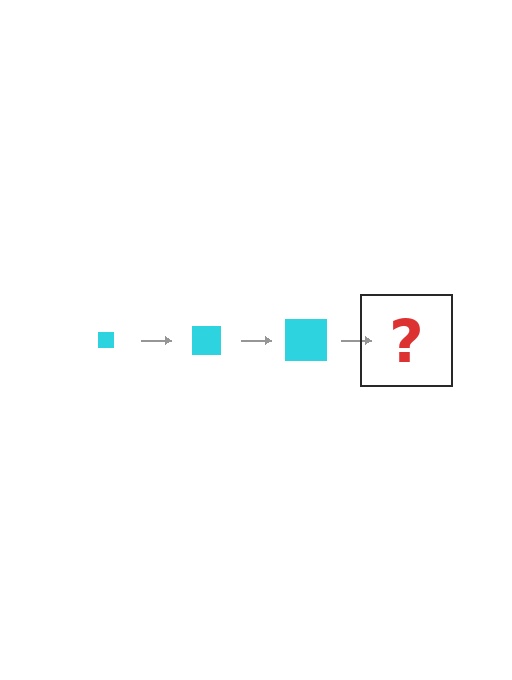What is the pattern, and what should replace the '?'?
The pattern is that the square gets progressively larger each step. The '?' should be a cyan square, larger than the previous one.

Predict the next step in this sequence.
The next step is a cyan square, larger than the previous one.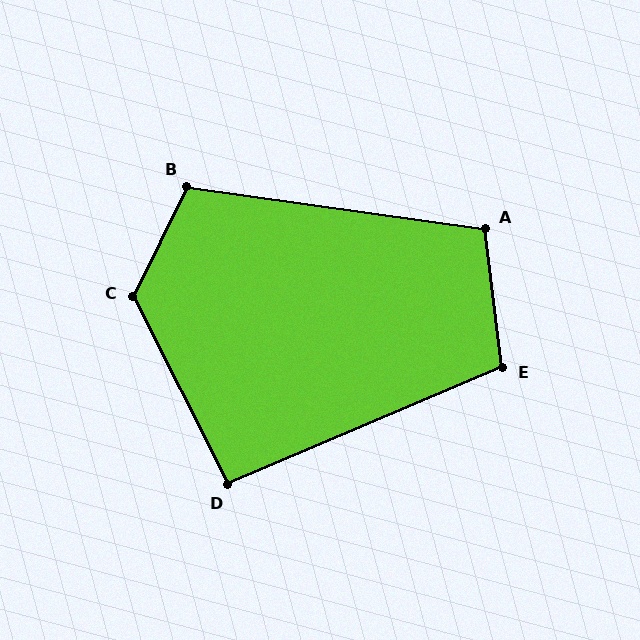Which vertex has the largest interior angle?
C, at approximately 127 degrees.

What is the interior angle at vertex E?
Approximately 106 degrees (obtuse).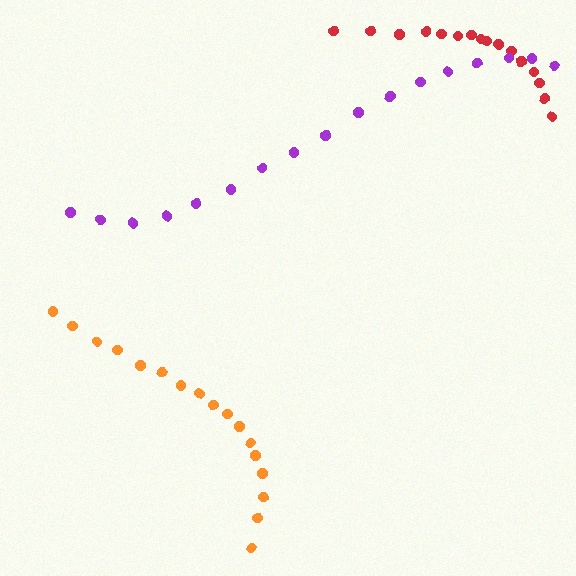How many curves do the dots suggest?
There are 3 distinct paths.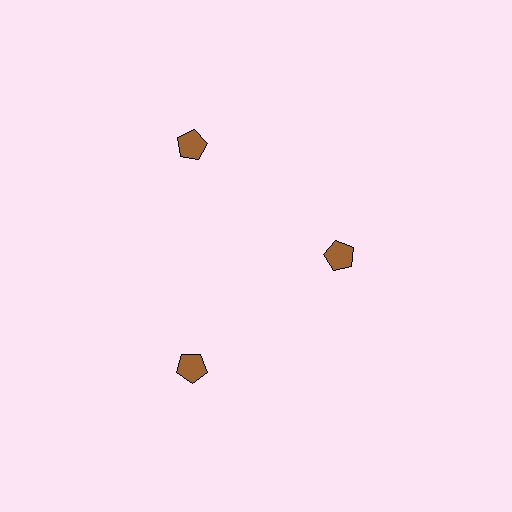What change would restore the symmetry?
The symmetry would be restored by moving it outward, back onto the ring so that all 3 pentagons sit at equal angles and equal distance from the center.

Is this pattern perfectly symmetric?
No. The 3 brown pentagons are arranged in a ring, but one element near the 3 o'clock position is pulled inward toward the center, breaking the 3-fold rotational symmetry.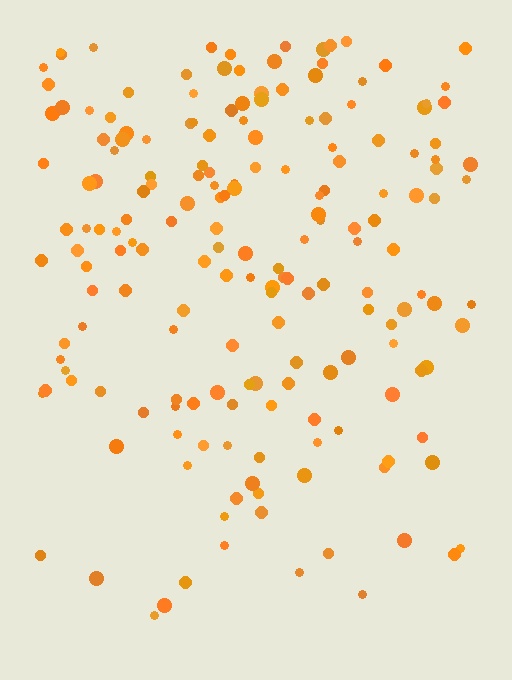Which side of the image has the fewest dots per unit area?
The bottom.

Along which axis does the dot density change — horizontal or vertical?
Vertical.